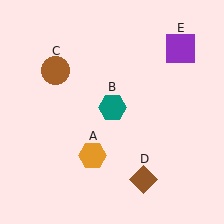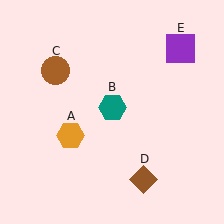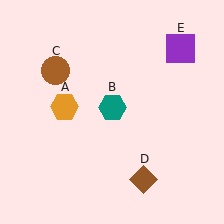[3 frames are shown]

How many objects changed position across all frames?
1 object changed position: orange hexagon (object A).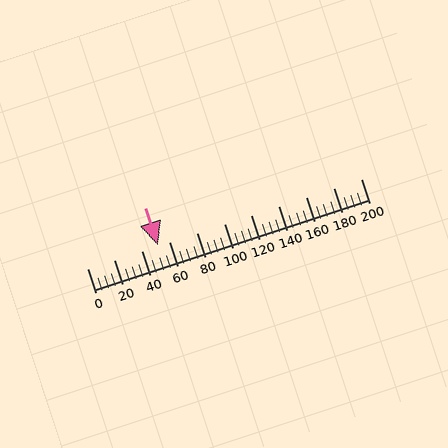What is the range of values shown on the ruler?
The ruler shows values from 0 to 200.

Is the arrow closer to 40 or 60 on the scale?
The arrow is closer to 60.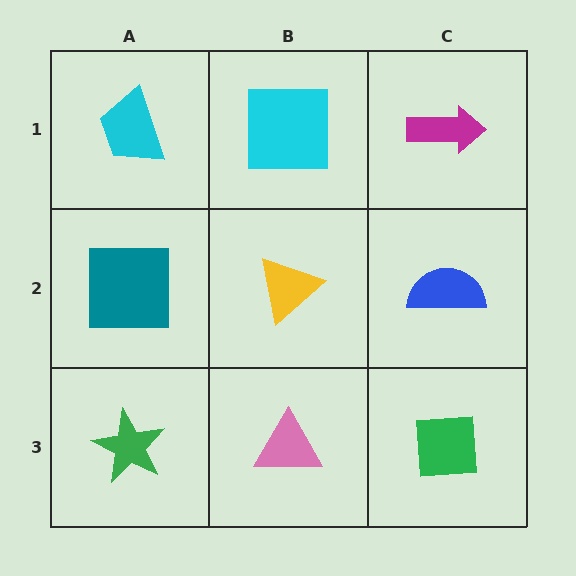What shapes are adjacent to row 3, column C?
A blue semicircle (row 2, column C), a pink triangle (row 3, column B).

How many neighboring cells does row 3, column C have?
2.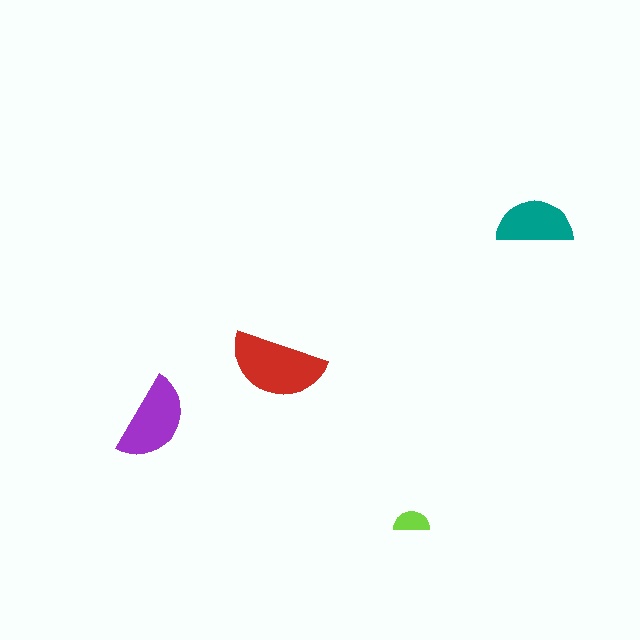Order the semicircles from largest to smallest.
the red one, the purple one, the teal one, the lime one.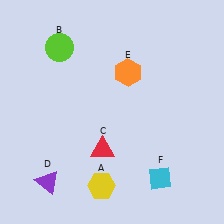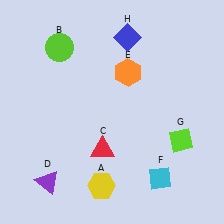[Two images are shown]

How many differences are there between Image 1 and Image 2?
There are 2 differences between the two images.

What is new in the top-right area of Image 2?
A blue diamond (H) was added in the top-right area of Image 2.